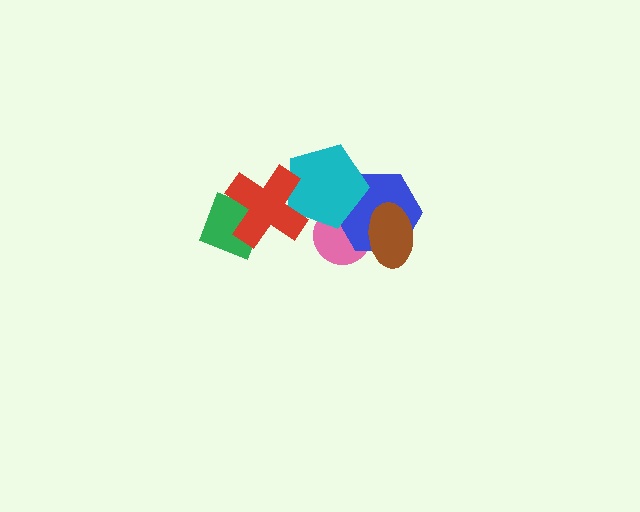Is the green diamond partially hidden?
Yes, it is partially covered by another shape.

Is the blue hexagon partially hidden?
Yes, it is partially covered by another shape.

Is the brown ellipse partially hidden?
No, no other shape covers it.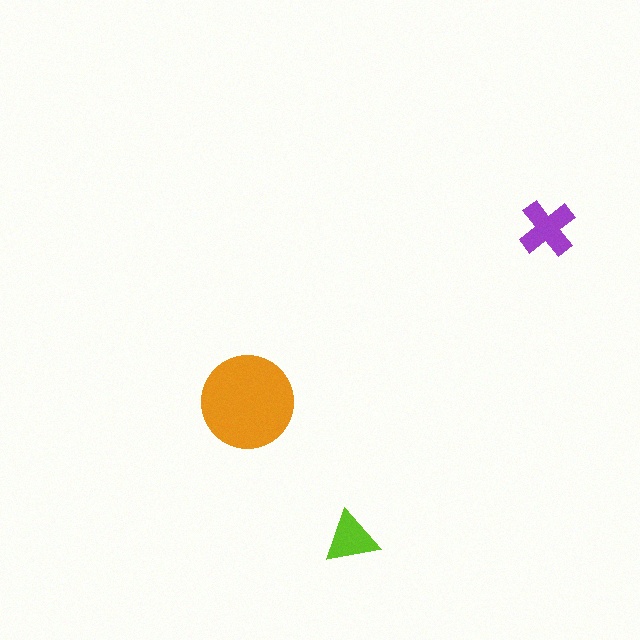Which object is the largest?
The orange circle.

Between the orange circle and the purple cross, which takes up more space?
The orange circle.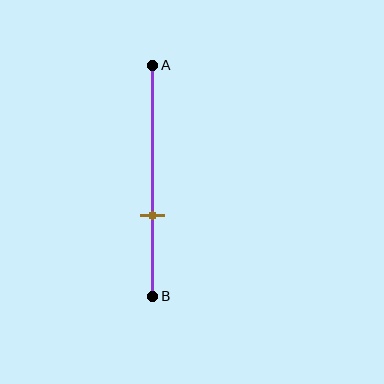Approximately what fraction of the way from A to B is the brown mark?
The brown mark is approximately 65% of the way from A to B.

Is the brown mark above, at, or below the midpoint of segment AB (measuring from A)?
The brown mark is below the midpoint of segment AB.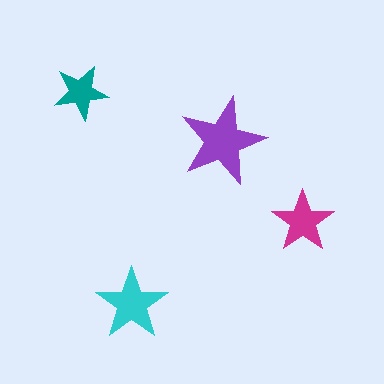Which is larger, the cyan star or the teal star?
The cyan one.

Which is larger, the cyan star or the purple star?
The purple one.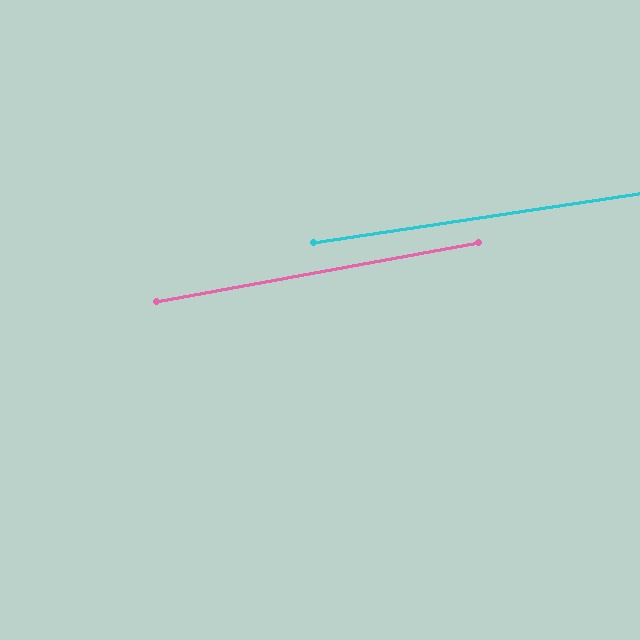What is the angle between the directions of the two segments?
Approximately 2 degrees.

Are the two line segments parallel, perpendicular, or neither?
Parallel — their directions differ by only 1.9°.